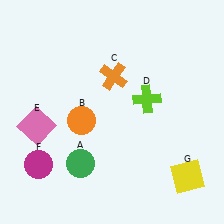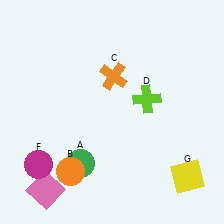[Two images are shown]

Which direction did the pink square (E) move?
The pink square (E) moved down.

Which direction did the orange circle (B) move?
The orange circle (B) moved down.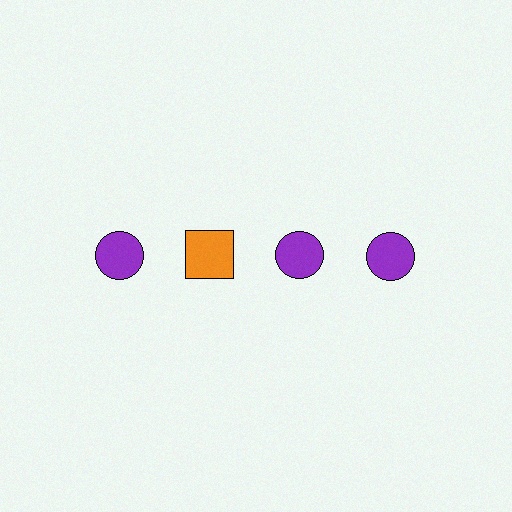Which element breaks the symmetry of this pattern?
The orange square in the top row, second from left column breaks the symmetry. All other shapes are purple circles.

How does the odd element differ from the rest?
It differs in both color (orange instead of purple) and shape (square instead of circle).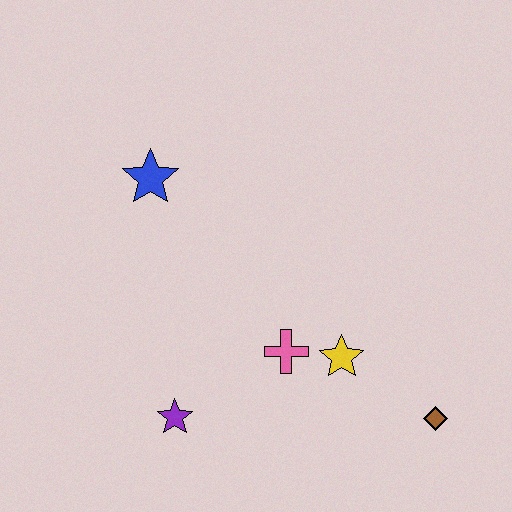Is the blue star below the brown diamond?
No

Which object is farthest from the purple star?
The brown diamond is farthest from the purple star.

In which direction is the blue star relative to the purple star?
The blue star is above the purple star.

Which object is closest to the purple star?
The pink cross is closest to the purple star.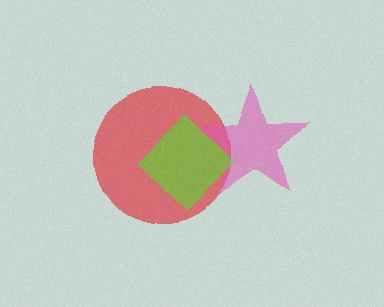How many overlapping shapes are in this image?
There are 3 overlapping shapes in the image.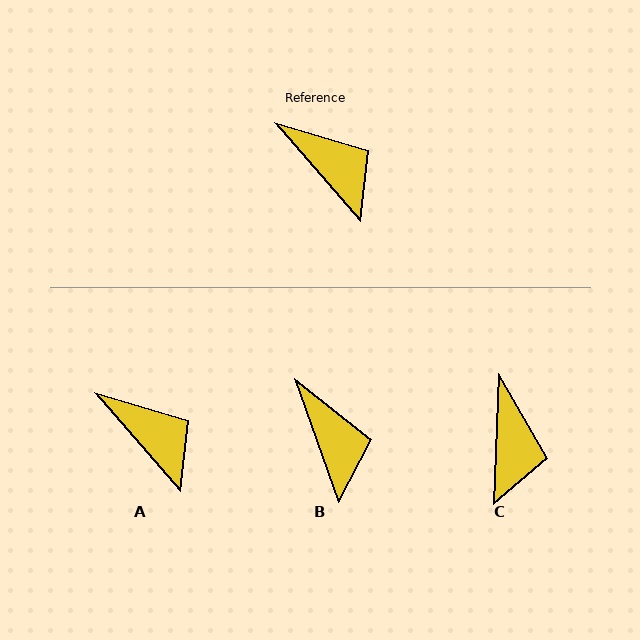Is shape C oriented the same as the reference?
No, it is off by about 44 degrees.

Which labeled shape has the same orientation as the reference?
A.